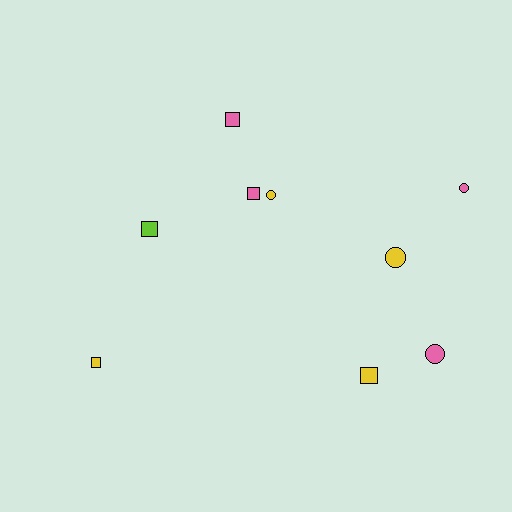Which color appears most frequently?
Pink, with 4 objects.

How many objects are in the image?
There are 9 objects.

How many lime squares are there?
There is 1 lime square.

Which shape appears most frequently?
Square, with 5 objects.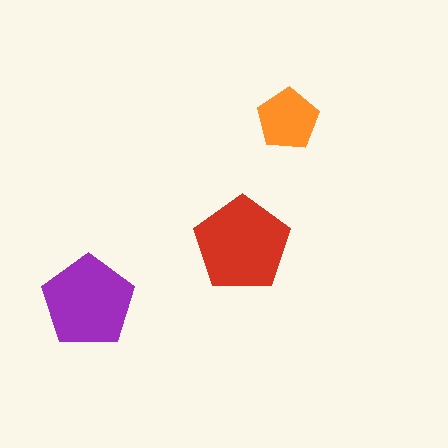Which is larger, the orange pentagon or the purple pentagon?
The purple one.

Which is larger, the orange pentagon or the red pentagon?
The red one.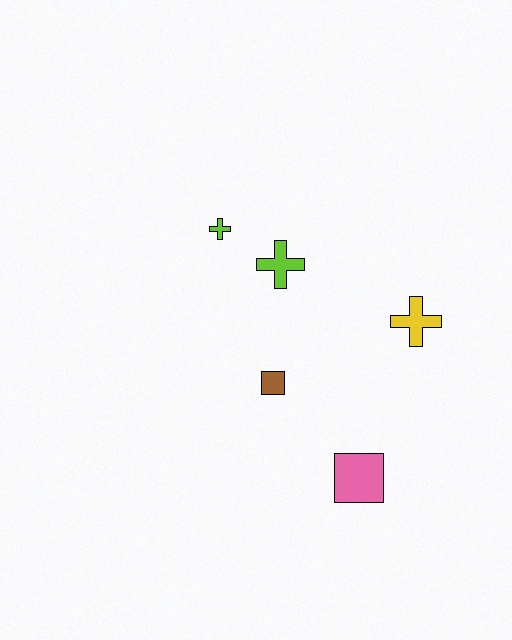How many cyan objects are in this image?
There are no cyan objects.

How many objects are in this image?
There are 5 objects.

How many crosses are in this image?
There are 3 crosses.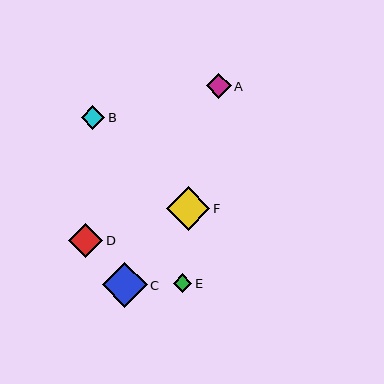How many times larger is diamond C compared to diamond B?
Diamond C is approximately 1.9 times the size of diamond B.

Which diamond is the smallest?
Diamond E is the smallest with a size of approximately 19 pixels.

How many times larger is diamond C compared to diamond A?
Diamond C is approximately 1.8 times the size of diamond A.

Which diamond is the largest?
Diamond C is the largest with a size of approximately 45 pixels.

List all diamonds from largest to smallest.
From largest to smallest: C, F, D, A, B, E.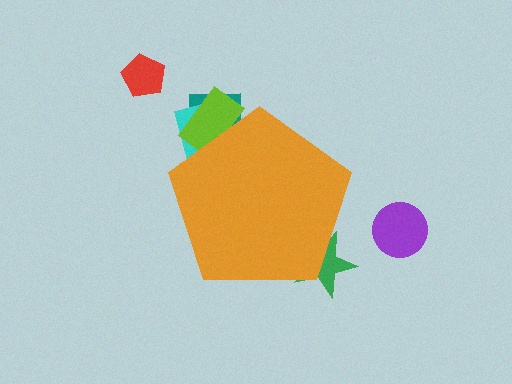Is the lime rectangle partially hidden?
Yes, the lime rectangle is partially hidden behind the orange pentagon.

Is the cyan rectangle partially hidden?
Yes, the cyan rectangle is partially hidden behind the orange pentagon.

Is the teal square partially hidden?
Yes, the teal square is partially hidden behind the orange pentagon.